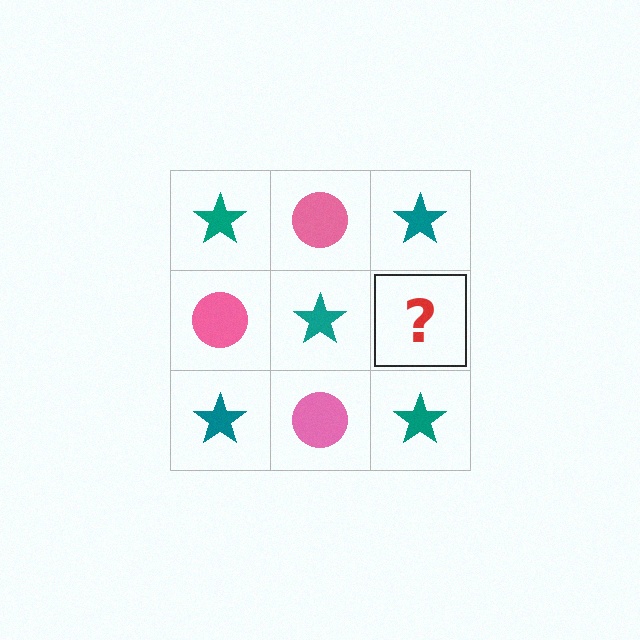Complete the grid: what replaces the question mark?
The question mark should be replaced with a pink circle.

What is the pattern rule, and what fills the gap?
The rule is that it alternates teal star and pink circle in a checkerboard pattern. The gap should be filled with a pink circle.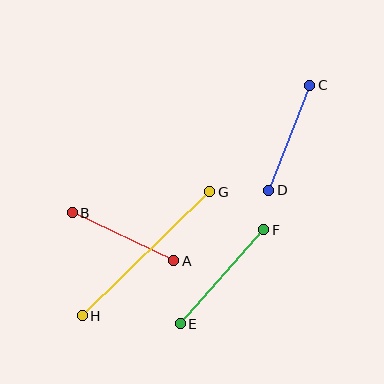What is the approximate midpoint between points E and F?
The midpoint is at approximately (222, 277) pixels.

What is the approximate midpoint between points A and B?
The midpoint is at approximately (123, 237) pixels.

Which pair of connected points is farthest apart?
Points G and H are farthest apart.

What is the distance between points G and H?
The distance is approximately 178 pixels.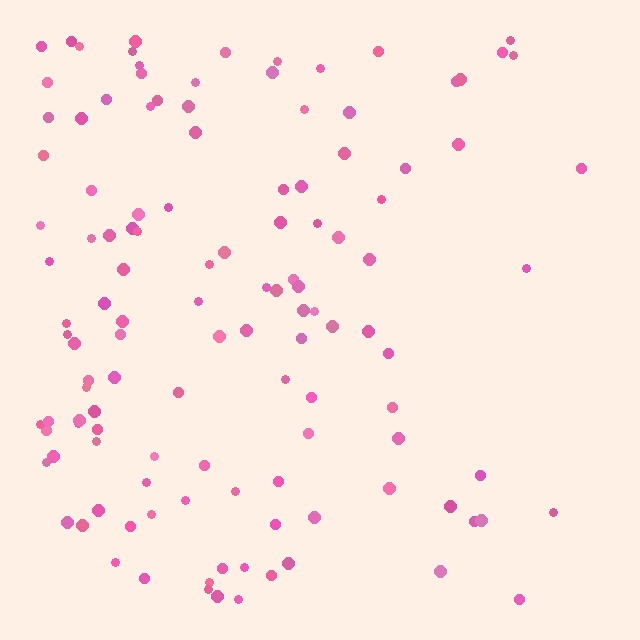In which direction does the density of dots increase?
From right to left, with the left side densest.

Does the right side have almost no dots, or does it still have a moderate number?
Still a moderate number, just noticeably fewer than the left.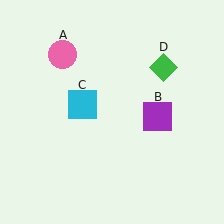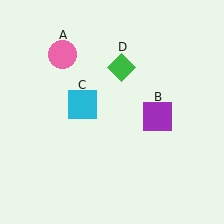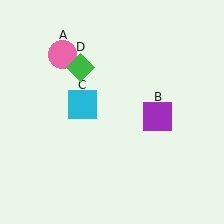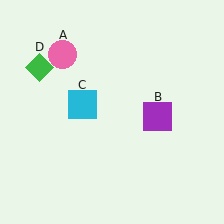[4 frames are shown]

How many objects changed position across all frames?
1 object changed position: green diamond (object D).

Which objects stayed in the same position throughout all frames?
Pink circle (object A) and purple square (object B) and cyan square (object C) remained stationary.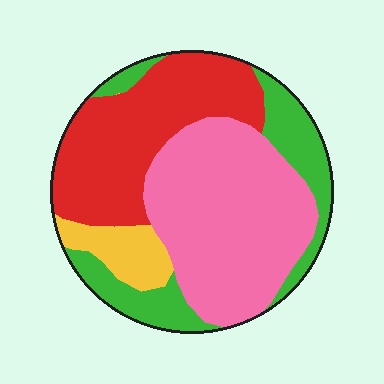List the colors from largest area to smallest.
From largest to smallest: pink, red, green, yellow.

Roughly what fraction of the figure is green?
Green takes up about one fifth (1/5) of the figure.